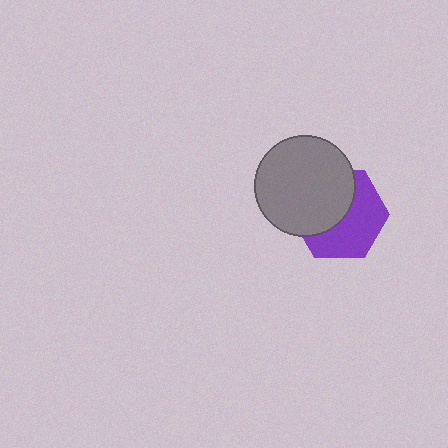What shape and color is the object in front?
The object in front is a gray circle.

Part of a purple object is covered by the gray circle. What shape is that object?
It is a hexagon.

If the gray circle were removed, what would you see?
You would see the complete purple hexagon.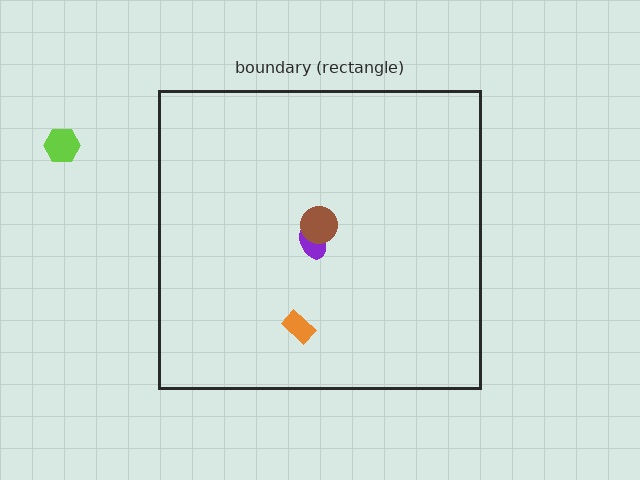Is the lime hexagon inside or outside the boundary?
Outside.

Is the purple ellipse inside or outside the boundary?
Inside.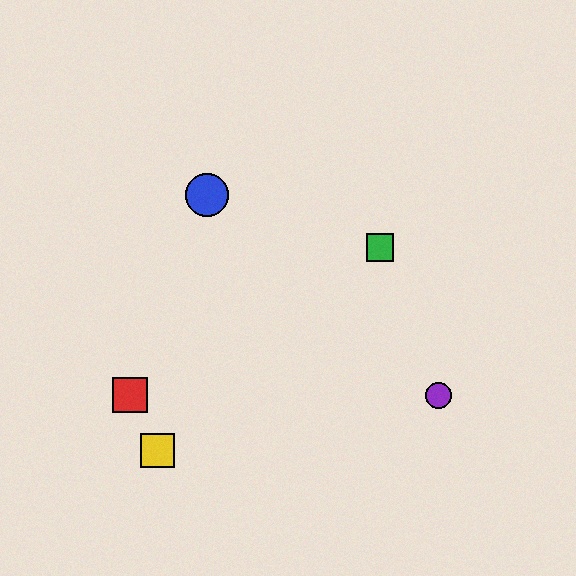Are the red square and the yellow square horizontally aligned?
No, the red square is at y≈395 and the yellow square is at y≈451.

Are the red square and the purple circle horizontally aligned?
Yes, both are at y≈395.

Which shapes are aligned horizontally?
The red square, the purple circle are aligned horizontally.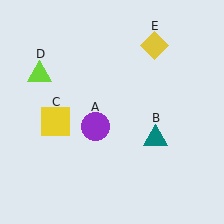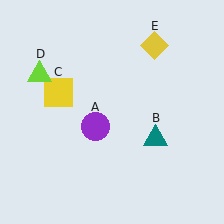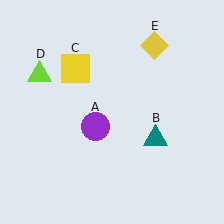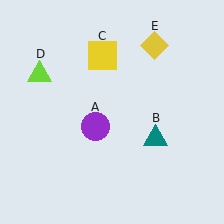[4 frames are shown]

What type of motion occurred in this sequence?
The yellow square (object C) rotated clockwise around the center of the scene.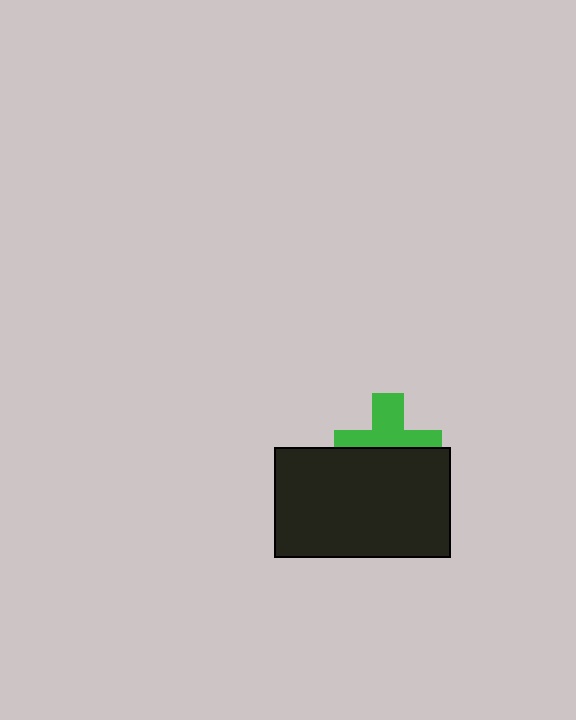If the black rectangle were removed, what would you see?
You would see the complete green cross.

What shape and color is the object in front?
The object in front is a black rectangle.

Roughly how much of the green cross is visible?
About half of it is visible (roughly 52%).